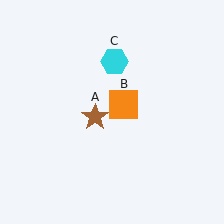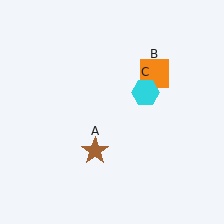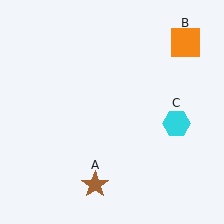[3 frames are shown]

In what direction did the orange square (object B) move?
The orange square (object B) moved up and to the right.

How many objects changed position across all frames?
3 objects changed position: brown star (object A), orange square (object B), cyan hexagon (object C).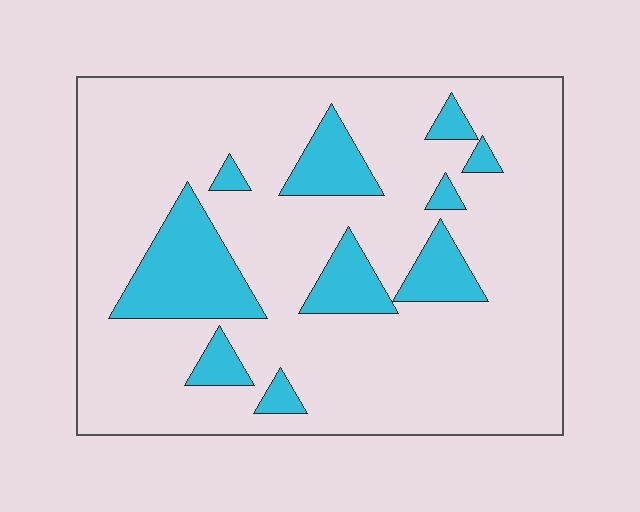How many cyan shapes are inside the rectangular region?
10.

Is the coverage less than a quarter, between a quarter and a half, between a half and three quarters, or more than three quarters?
Less than a quarter.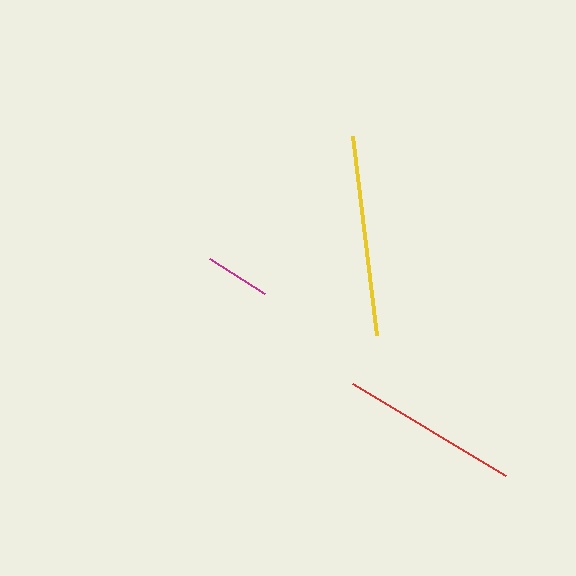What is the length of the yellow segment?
The yellow segment is approximately 201 pixels long.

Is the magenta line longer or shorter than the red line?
The red line is longer than the magenta line.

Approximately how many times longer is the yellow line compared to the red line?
The yellow line is approximately 1.1 times the length of the red line.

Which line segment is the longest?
The yellow line is the longest at approximately 201 pixels.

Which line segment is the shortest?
The magenta line is the shortest at approximately 66 pixels.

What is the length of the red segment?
The red segment is approximately 179 pixels long.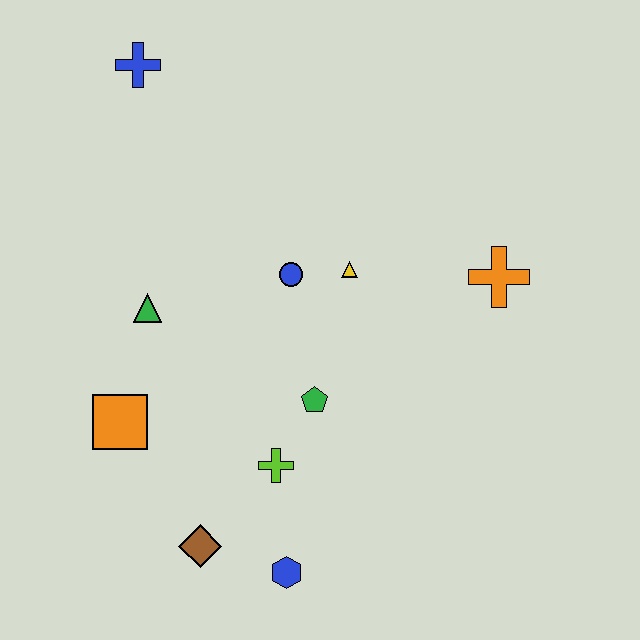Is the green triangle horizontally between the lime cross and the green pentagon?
No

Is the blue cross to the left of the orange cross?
Yes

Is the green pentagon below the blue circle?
Yes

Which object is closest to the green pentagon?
The lime cross is closest to the green pentagon.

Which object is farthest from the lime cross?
The blue cross is farthest from the lime cross.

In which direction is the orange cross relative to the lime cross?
The orange cross is to the right of the lime cross.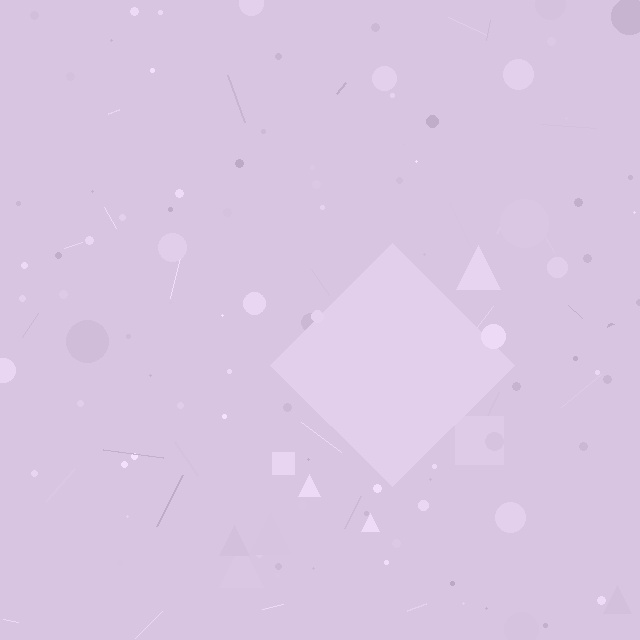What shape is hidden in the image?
A diamond is hidden in the image.